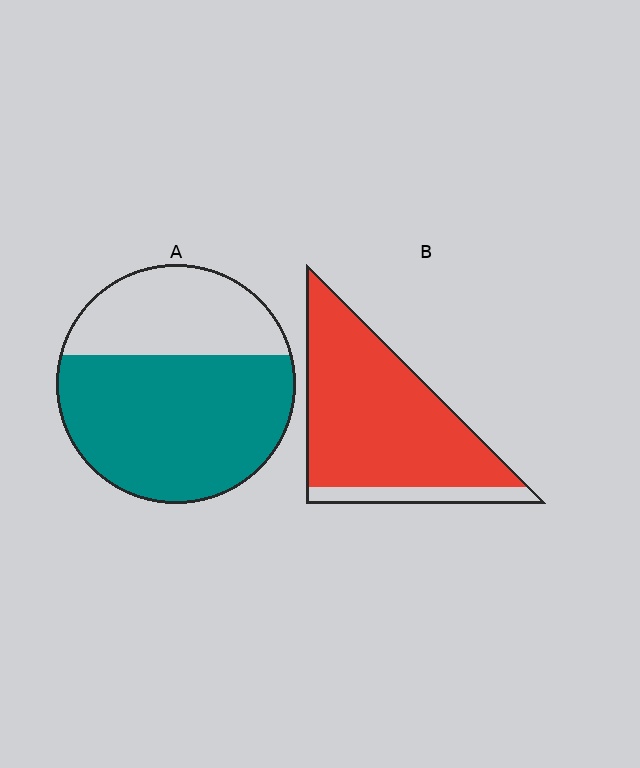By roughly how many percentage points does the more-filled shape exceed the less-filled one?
By roughly 20 percentage points (B over A).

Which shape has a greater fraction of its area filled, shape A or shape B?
Shape B.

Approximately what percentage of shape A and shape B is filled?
A is approximately 65% and B is approximately 85%.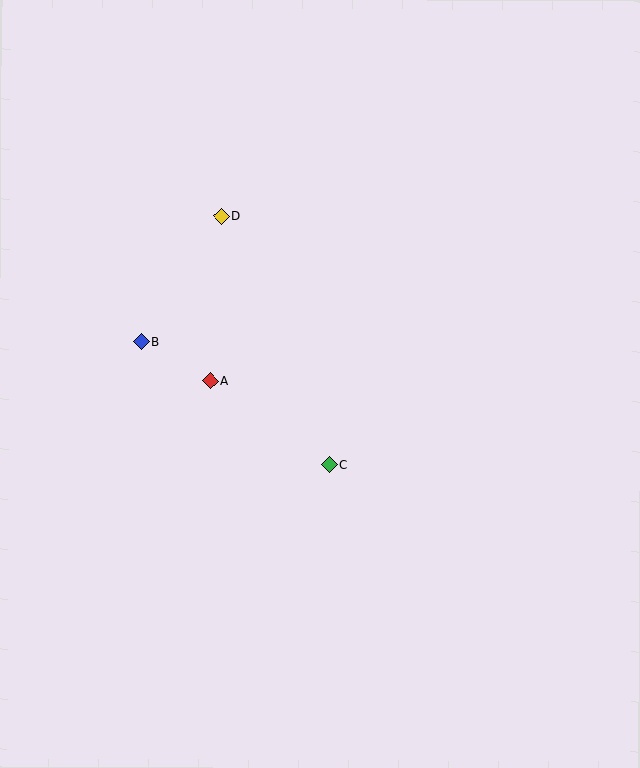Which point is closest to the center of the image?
Point C at (329, 465) is closest to the center.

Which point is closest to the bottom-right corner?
Point C is closest to the bottom-right corner.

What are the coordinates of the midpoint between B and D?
The midpoint between B and D is at (181, 279).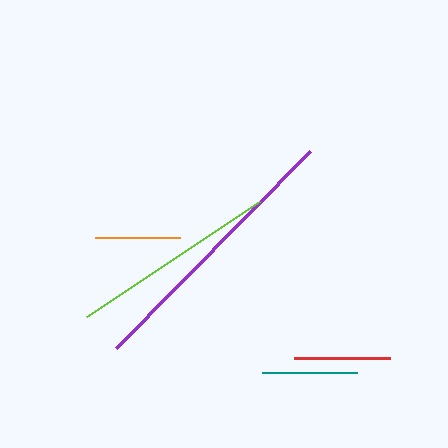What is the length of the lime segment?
The lime segment is approximately 207 pixels long.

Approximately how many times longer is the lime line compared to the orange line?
The lime line is approximately 2.4 times the length of the orange line.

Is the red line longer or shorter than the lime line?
The lime line is longer than the red line.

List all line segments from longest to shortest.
From longest to shortest: purple, lime, red, teal, orange.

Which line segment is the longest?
The purple line is the longest at approximately 277 pixels.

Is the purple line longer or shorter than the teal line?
The purple line is longer than the teal line.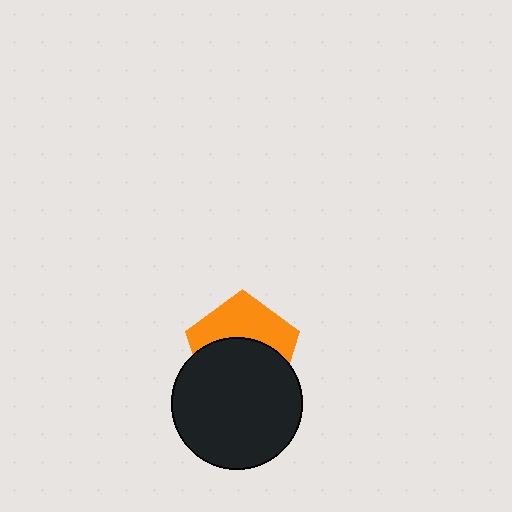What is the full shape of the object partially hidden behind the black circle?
The partially hidden object is an orange pentagon.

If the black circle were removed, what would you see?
You would see the complete orange pentagon.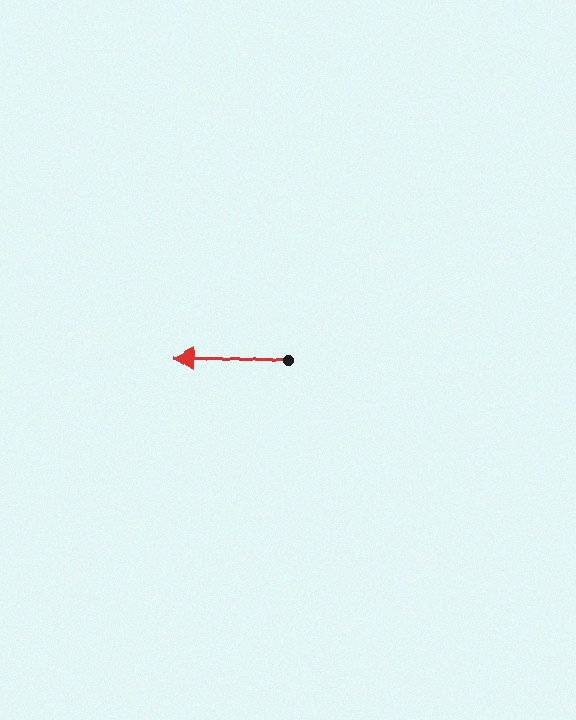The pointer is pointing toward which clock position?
Roughly 9 o'clock.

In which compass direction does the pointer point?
West.